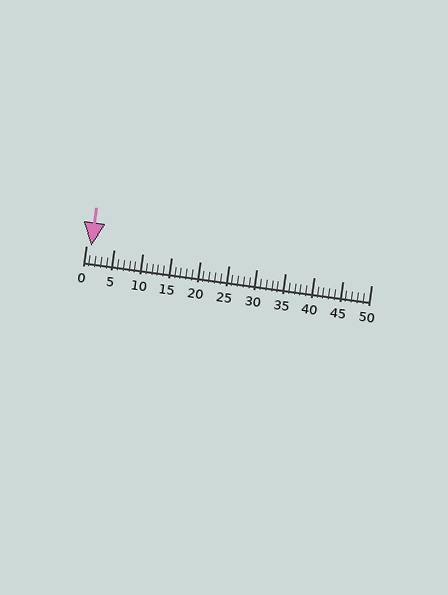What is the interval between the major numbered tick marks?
The major tick marks are spaced 5 units apart.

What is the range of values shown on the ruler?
The ruler shows values from 0 to 50.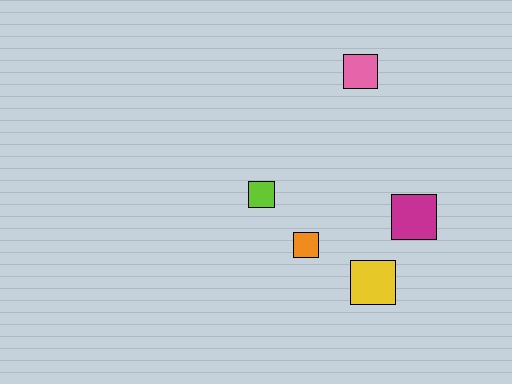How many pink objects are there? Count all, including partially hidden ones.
There is 1 pink object.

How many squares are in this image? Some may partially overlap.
There are 5 squares.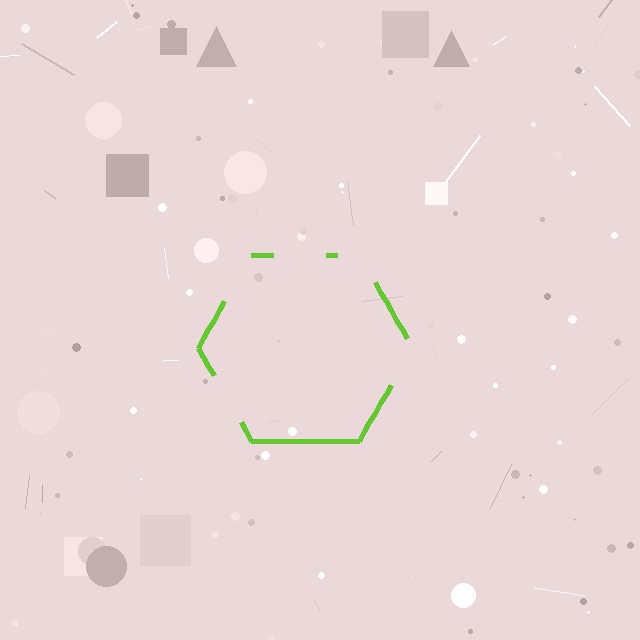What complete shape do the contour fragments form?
The contour fragments form a hexagon.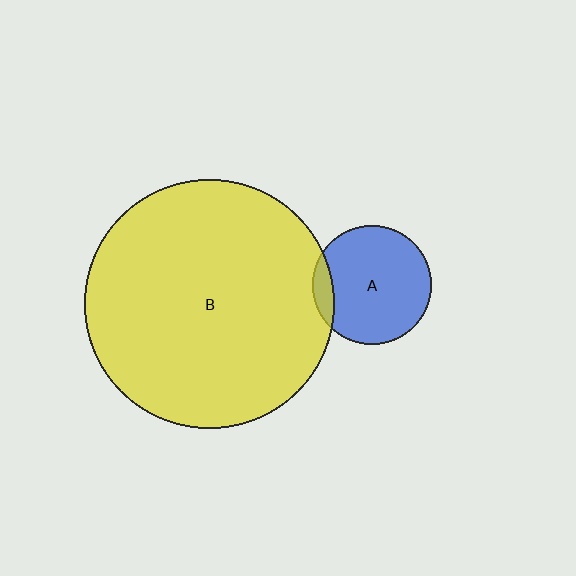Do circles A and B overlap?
Yes.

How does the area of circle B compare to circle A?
Approximately 4.4 times.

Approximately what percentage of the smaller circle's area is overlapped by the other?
Approximately 10%.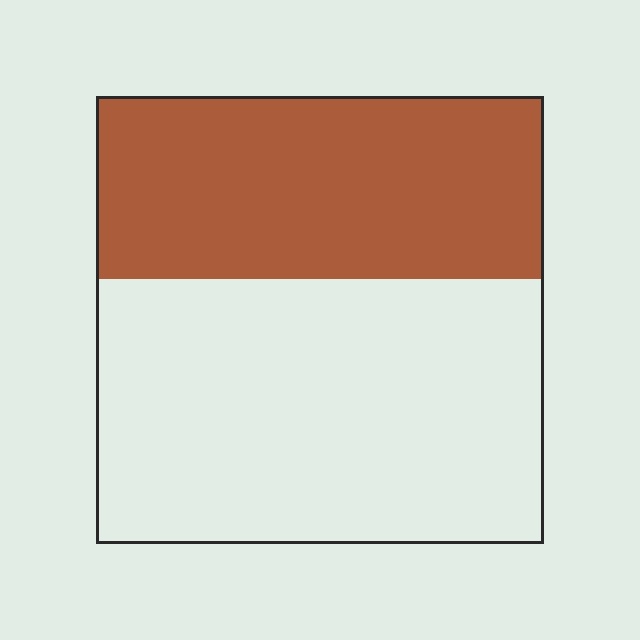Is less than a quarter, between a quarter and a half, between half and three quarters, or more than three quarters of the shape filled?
Between a quarter and a half.